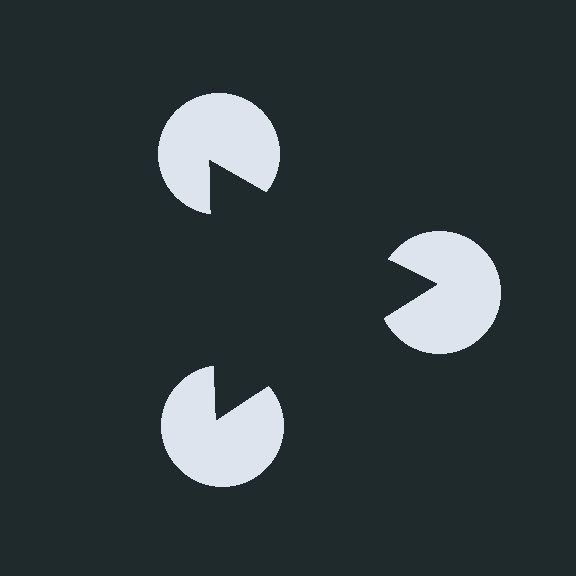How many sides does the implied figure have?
3 sides.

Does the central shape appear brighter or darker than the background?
It typically appears slightly darker than the background, even though no actual brightness change is drawn.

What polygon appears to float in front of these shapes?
An illusory triangle — its edges are inferred from the aligned wedge cuts in the pac-man discs, not physically drawn.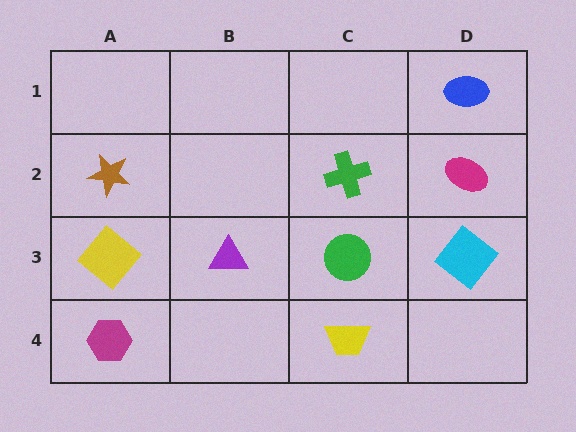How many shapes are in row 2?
3 shapes.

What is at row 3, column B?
A purple triangle.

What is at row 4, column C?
A yellow trapezoid.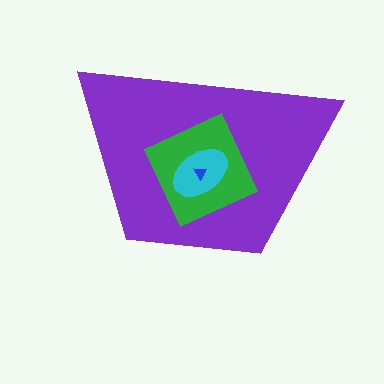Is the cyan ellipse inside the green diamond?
Yes.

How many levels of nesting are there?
4.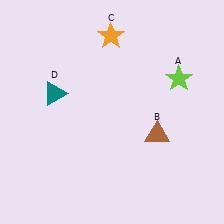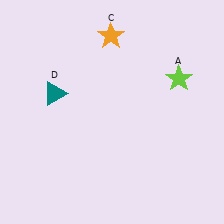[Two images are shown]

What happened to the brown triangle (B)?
The brown triangle (B) was removed in Image 2. It was in the bottom-right area of Image 1.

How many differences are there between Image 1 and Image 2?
There is 1 difference between the two images.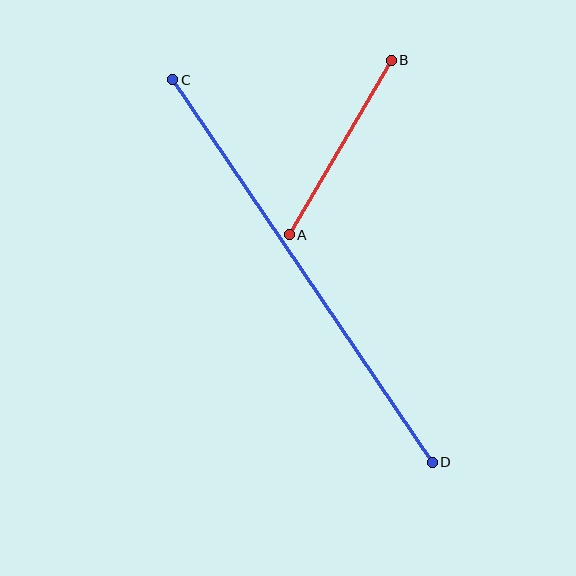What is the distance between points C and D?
The distance is approximately 462 pixels.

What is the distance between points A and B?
The distance is approximately 202 pixels.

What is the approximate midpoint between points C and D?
The midpoint is at approximately (302, 271) pixels.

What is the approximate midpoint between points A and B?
The midpoint is at approximately (340, 147) pixels.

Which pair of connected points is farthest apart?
Points C and D are farthest apart.